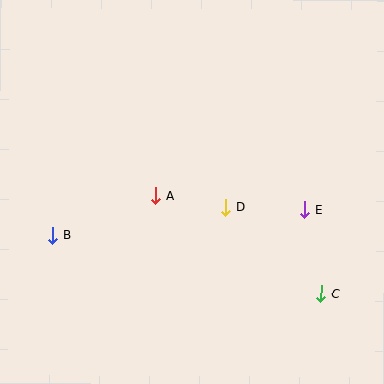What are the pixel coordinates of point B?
Point B is at (52, 235).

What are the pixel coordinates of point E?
Point E is at (304, 209).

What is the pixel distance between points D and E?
The distance between D and E is 79 pixels.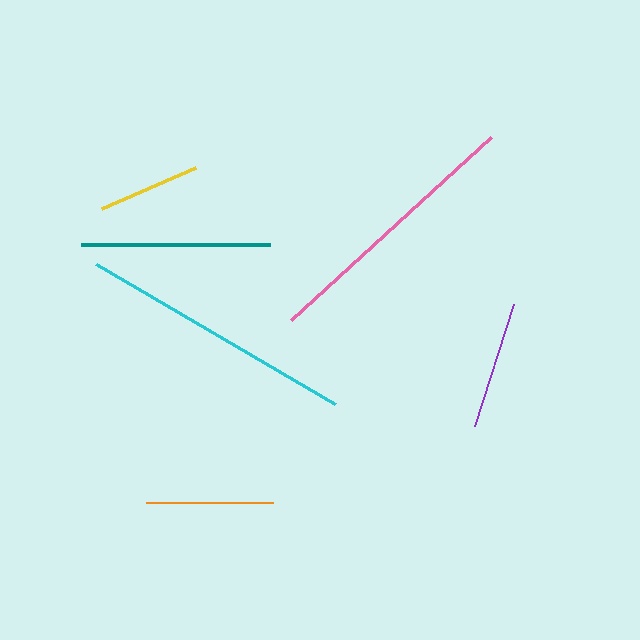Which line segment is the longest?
The cyan line is the longest at approximately 277 pixels.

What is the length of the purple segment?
The purple segment is approximately 129 pixels long.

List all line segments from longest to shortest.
From longest to shortest: cyan, pink, teal, purple, orange, yellow.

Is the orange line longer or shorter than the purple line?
The purple line is longer than the orange line.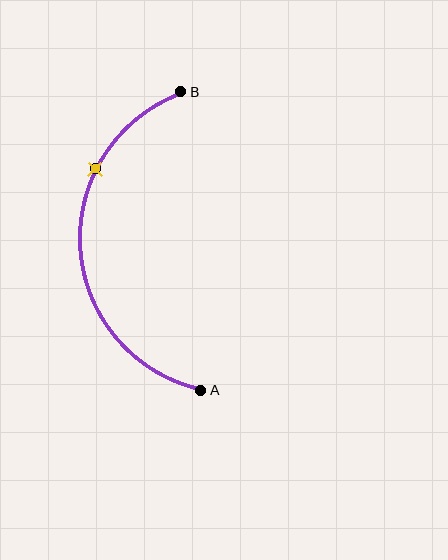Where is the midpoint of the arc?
The arc midpoint is the point on the curve farthest from the straight line joining A and B. It sits to the left of that line.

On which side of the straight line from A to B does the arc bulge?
The arc bulges to the left of the straight line connecting A and B.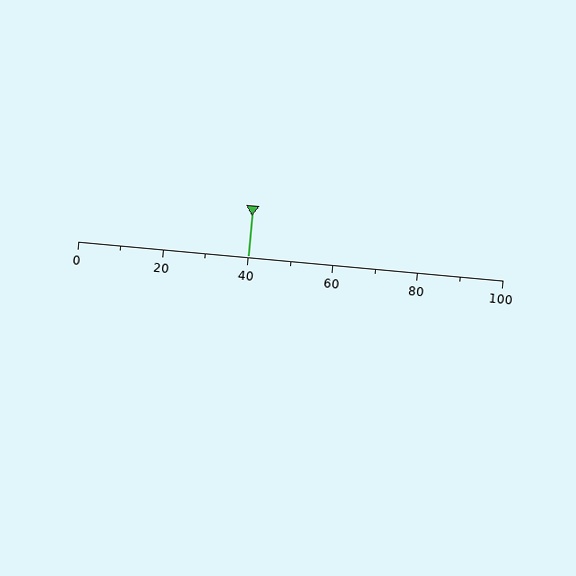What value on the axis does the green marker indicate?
The marker indicates approximately 40.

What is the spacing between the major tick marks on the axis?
The major ticks are spaced 20 apart.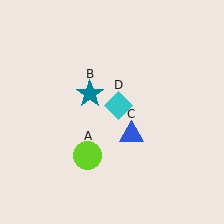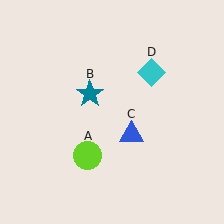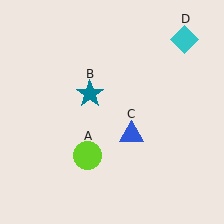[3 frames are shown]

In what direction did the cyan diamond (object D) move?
The cyan diamond (object D) moved up and to the right.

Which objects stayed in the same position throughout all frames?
Lime circle (object A) and teal star (object B) and blue triangle (object C) remained stationary.